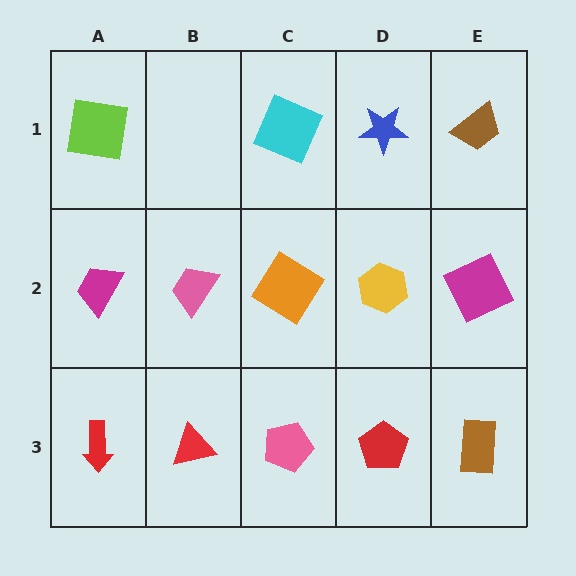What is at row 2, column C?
An orange diamond.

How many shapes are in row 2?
5 shapes.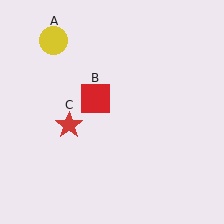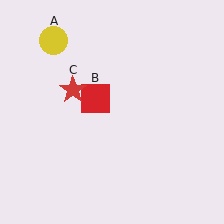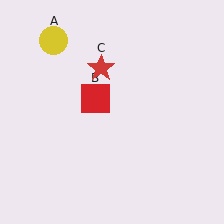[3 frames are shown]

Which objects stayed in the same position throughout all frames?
Yellow circle (object A) and red square (object B) remained stationary.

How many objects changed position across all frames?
1 object changed position: red star (object C).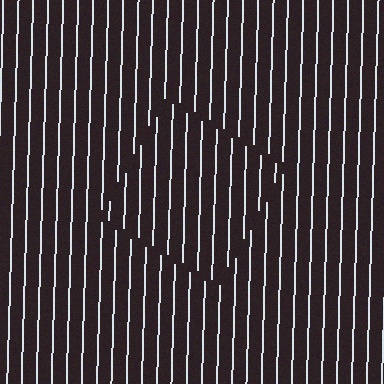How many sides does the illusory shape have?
4 sides — the line-ends trace a square.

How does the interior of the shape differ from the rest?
The interior of the shape contains the same grating, shifted by half a period — the contour is defined by the phase discontinuity where line-ends from the inner and outer gratings abut.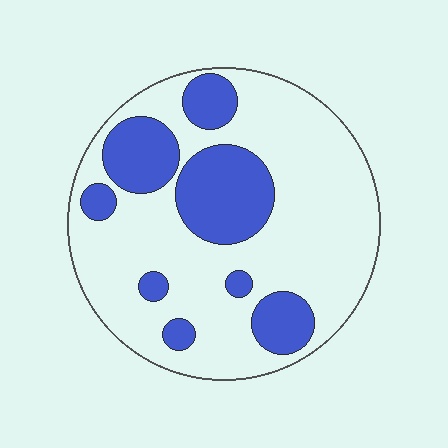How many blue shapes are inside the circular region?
8.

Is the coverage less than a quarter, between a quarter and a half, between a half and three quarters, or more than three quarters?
Between a quarter and a half.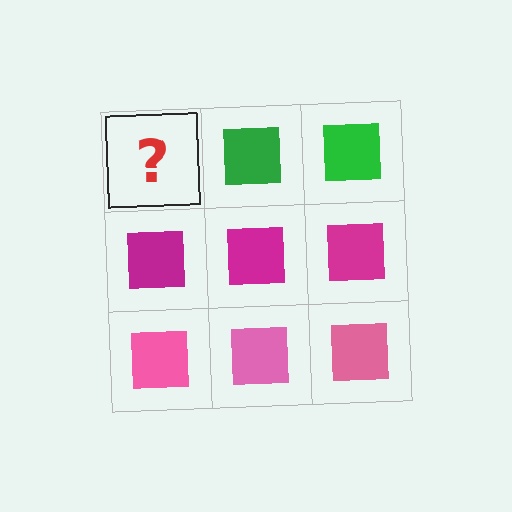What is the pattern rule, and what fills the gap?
The rule is that each row has a consistent color. The gap should be filled with a green square.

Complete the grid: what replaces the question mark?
The question mark should be replaced with a green square.